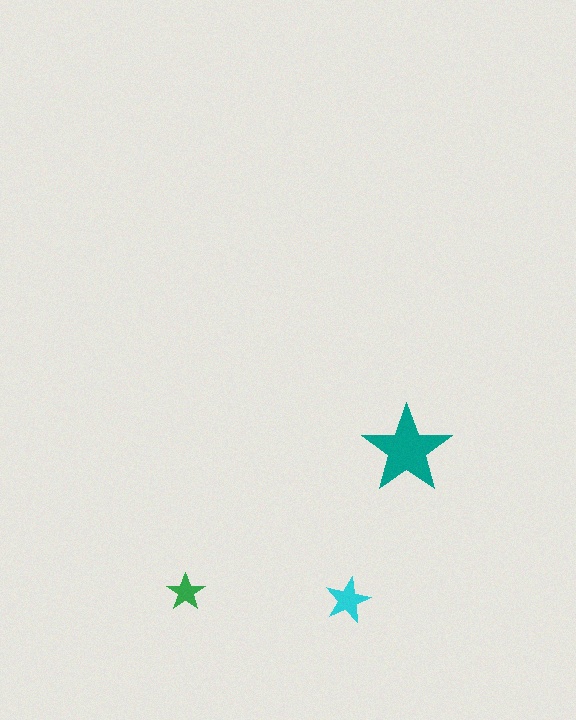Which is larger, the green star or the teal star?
The teal one.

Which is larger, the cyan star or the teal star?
The teal one.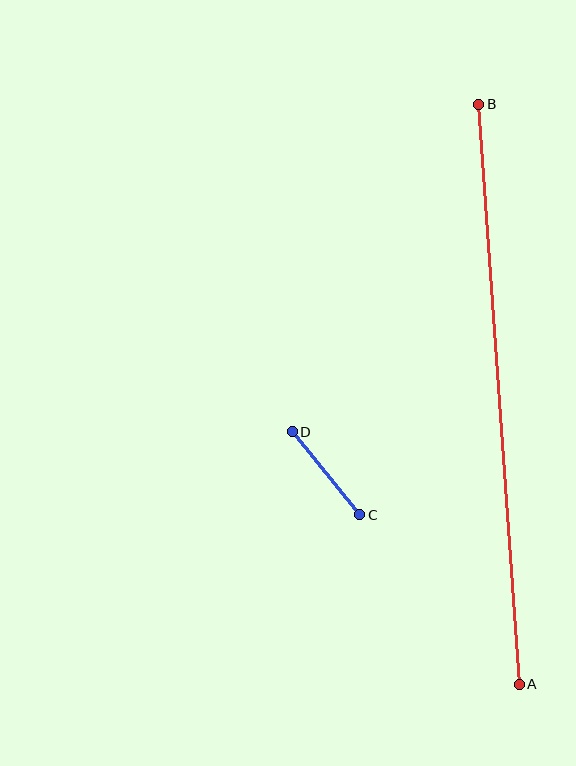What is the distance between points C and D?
The distance is approximately 107 pixels.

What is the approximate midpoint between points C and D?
The midpoint is at approximately (326, 473) pixels.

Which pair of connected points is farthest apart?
Points A and B are farthest apart.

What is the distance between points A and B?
The distance is approximately 582 pixels.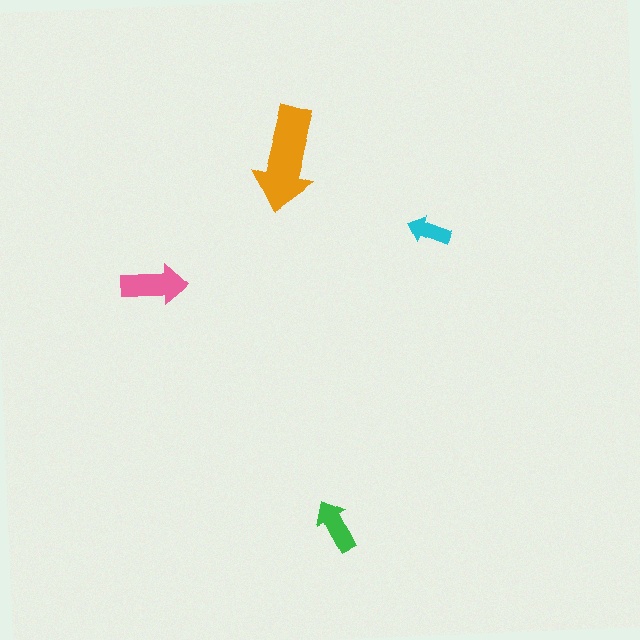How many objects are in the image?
There are 4 objects in the image.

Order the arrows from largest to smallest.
the orange one, the pink one, the green one, the cyan one.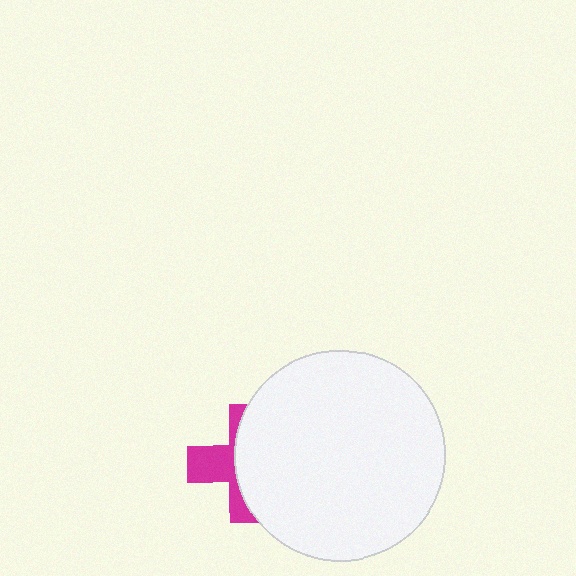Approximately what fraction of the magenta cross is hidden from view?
Roughly 60% of the magenta cross is hidden behind the white circle.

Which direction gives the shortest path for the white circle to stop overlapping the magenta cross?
Moving right gives the shortest separation.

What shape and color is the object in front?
The object in front is a white circle.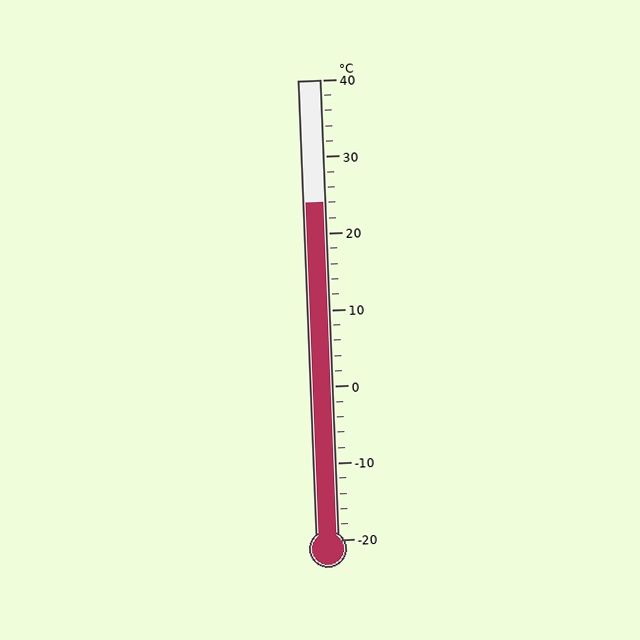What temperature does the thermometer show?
The thermometer shows approximately 24°C.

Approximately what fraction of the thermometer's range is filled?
The thermometer is filled to approximately 75% of its range.